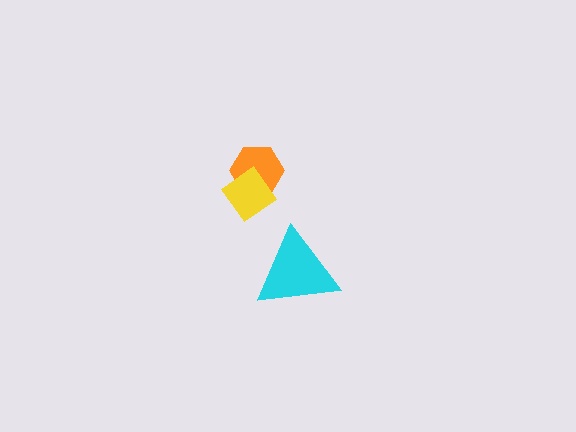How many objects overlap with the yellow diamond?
1 object overlaps with the yellow diamond.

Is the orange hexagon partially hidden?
Yes, it is partially covered by another shape.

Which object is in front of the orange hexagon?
The yellow diamond is in front of the orange hexagon.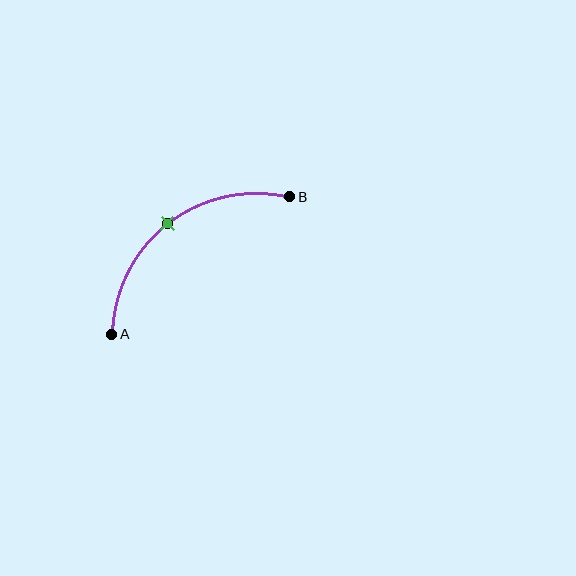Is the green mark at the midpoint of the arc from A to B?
Yes. The green mark lies on the arc at equal arc-length from both A and B — it is the arc midpoint.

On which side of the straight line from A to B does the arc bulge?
The arc bulges above and to the left of the straight line connecting A and B.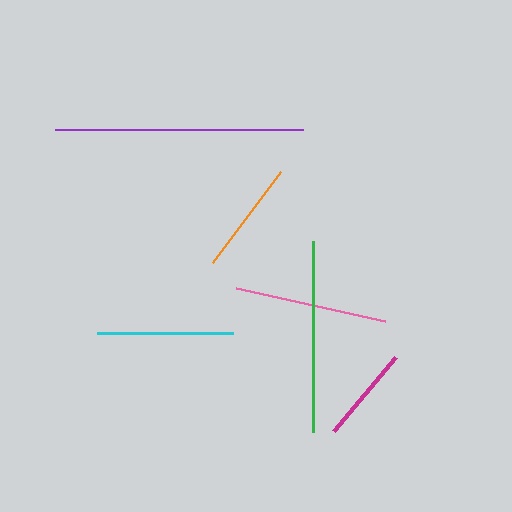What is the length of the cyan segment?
The cyan segment is approximately 136 pixels long.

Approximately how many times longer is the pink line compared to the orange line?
The pink line is approximately 1.3 times the length of the orange line.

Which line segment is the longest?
The purple line is the longest at approximately 247 pixels.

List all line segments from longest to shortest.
From longest to shortest: purple, green, pink, cyan, orange, magenta.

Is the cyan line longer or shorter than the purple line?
The purple line is longer than the cyan line.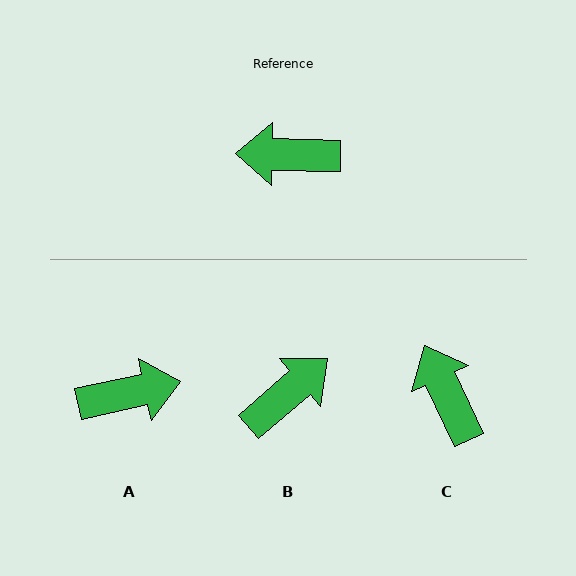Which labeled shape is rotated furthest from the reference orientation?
A, about 167 degrees away.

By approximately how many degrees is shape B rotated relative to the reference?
Approximately 138 degrees clockwise.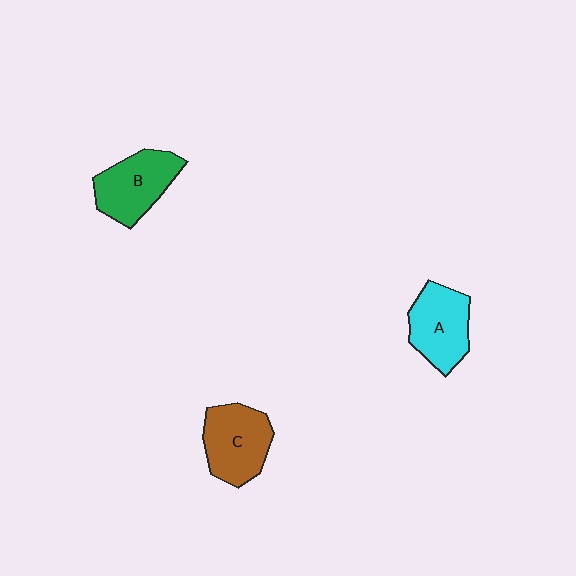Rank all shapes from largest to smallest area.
From largest to smallest: C (brown), B (green), A (cyan).